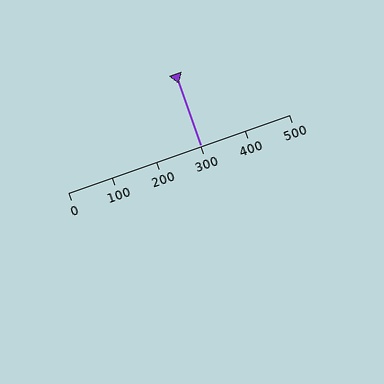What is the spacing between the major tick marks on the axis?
The major ticks are spaced 100 apart.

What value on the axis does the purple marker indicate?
The marker indicates approximately 300.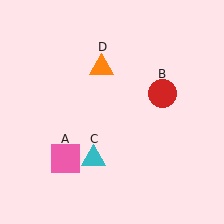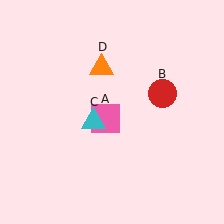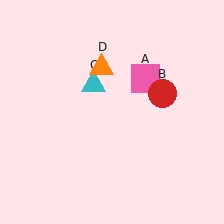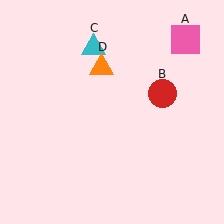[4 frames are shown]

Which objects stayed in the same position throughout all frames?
Red circle (object B) and orange triangle (object D) remained stationary.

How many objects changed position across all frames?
2 objects changed position: pink square (object A), cyan triangle (object C).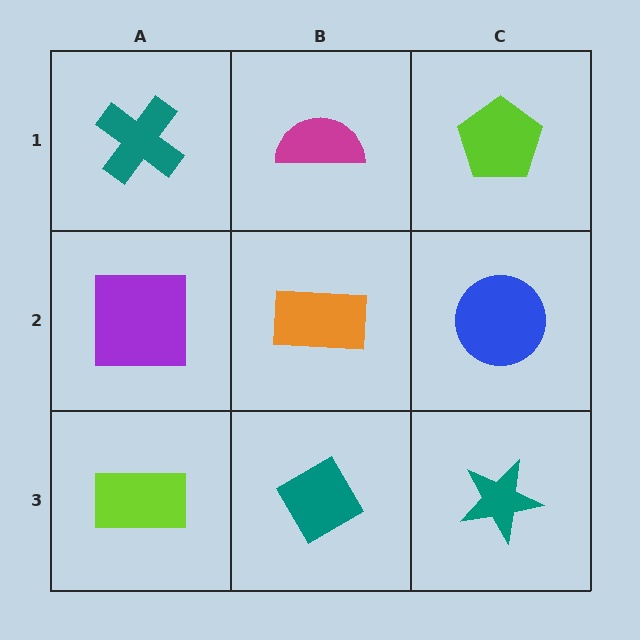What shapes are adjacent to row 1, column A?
A purple square (row 2, column A), a magenta semicircle (row 1, column B).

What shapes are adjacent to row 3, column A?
A purple square (row 2, column A), a teal diamond (row 3, column B).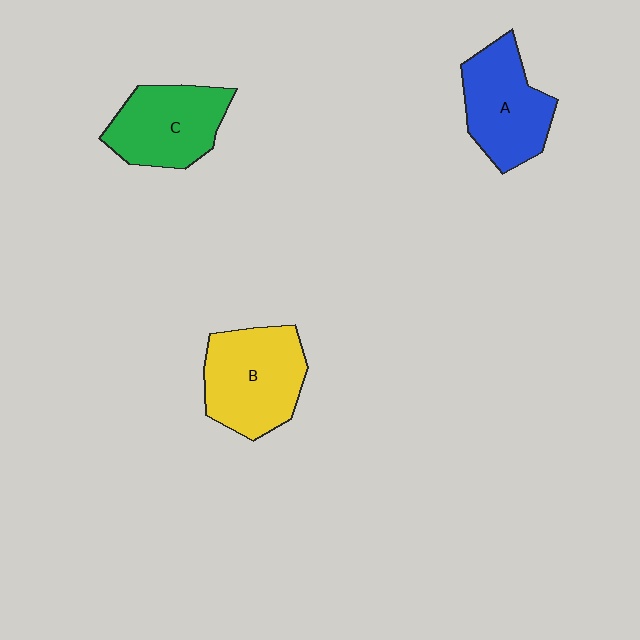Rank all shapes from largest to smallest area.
From largest to smallest: B (yellow), A (blue), C (green).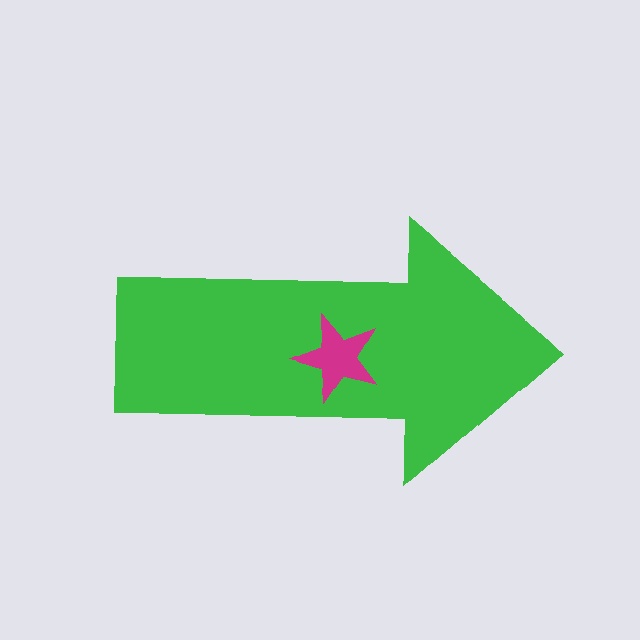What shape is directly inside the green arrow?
The magenta star.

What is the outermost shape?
The green arrow.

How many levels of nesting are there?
2.